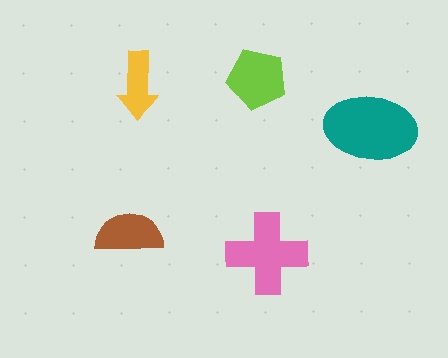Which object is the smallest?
The yellow arrow.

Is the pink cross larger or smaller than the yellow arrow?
Larger.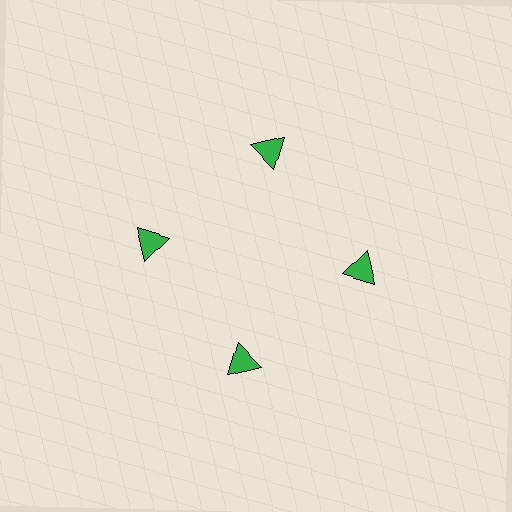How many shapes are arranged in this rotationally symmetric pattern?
There are 4 shapes, arranged in 4 groups of 1.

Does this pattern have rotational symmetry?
Yes, this pattern has 4-fold rotational symmetry. It looks the same after rotating 90 degrees around the center.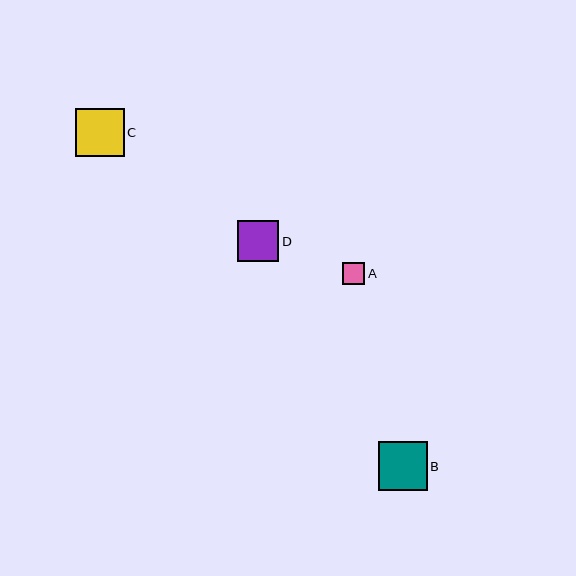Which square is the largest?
Square B is the largest with a size of approximately 49 pixels.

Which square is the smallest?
Square A is the smallest with a size of approximately 22 pixels.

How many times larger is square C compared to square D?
Square C is approximately 1.2 times the size of square D.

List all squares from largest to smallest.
From largest to smallest: B, C, D, A.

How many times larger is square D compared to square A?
Square D is approximately 1.9 times the size of square A.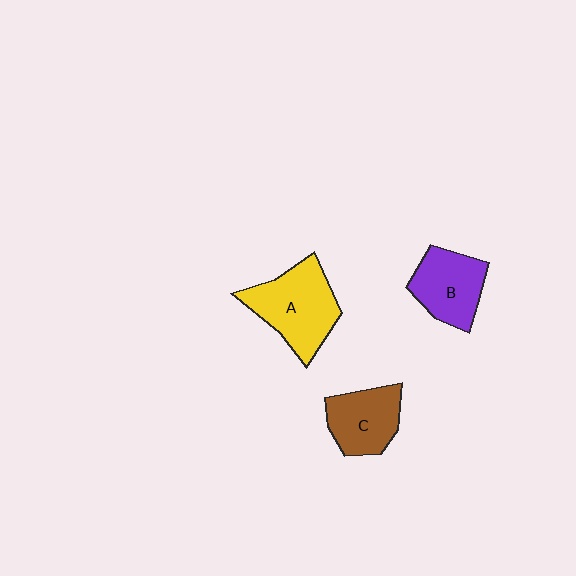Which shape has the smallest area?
Shape C (brown).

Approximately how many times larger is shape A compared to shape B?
Approximately 1.3 times.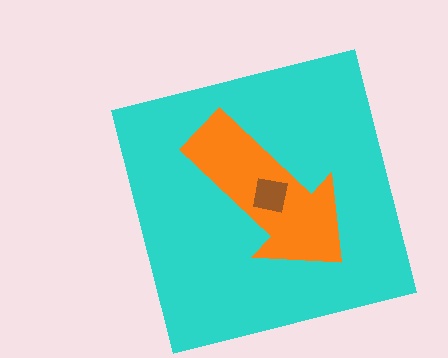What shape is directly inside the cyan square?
The orange arrow.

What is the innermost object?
The brown square.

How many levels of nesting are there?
3.